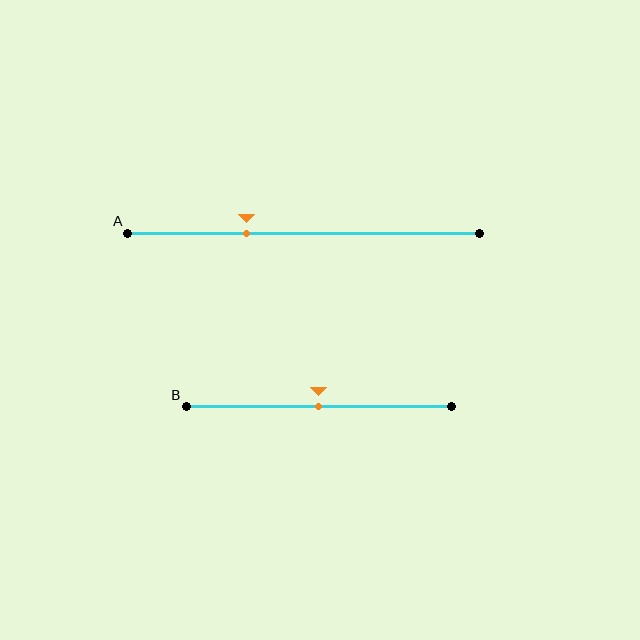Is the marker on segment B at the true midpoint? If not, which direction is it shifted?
Yes, the marker on segment B is at the true midpoint.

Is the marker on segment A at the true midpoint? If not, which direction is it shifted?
No, the marker on segment A is shifted to the left by about 16% of the segment length.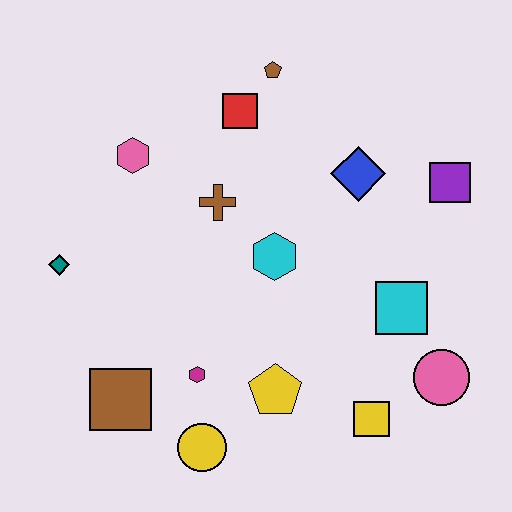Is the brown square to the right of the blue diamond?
No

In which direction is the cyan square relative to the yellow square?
The cyan square is above the yellow square.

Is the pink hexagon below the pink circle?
No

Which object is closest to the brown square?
The magenta hexagon is closest to the brown square.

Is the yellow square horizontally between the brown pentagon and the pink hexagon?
No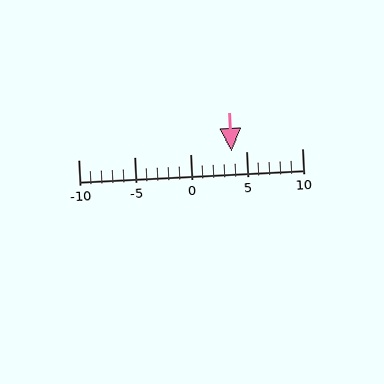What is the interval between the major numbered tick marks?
The major tick marks are spaced 5 units apart.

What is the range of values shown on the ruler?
The ruler shows values from -10 to 10.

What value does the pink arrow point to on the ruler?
The pink arrow points to approximately 4.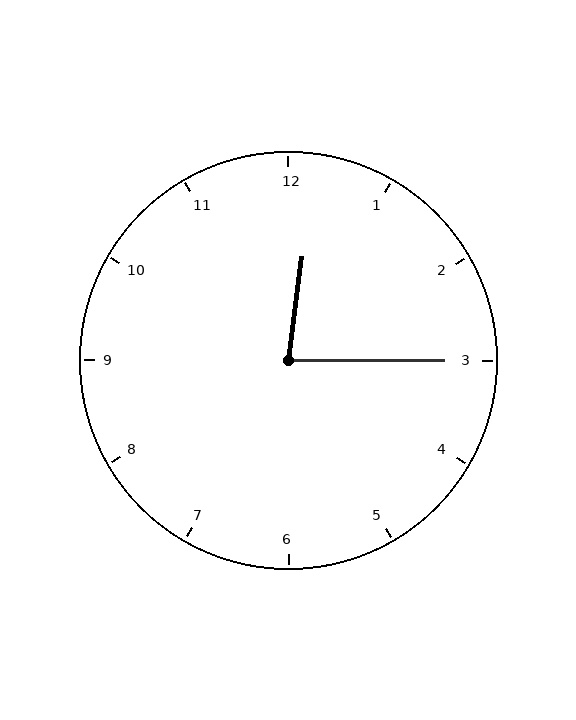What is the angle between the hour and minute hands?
Approximately 82 degrees.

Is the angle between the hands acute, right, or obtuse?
It is acute.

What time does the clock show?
12:15.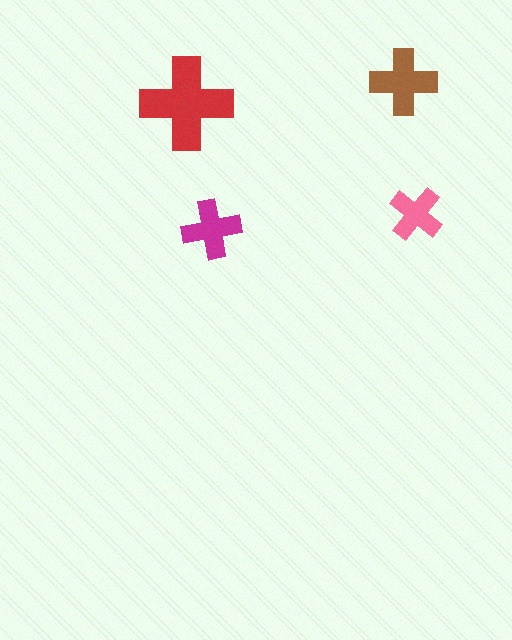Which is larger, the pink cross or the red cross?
The red one.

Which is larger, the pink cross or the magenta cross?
The magenta one.